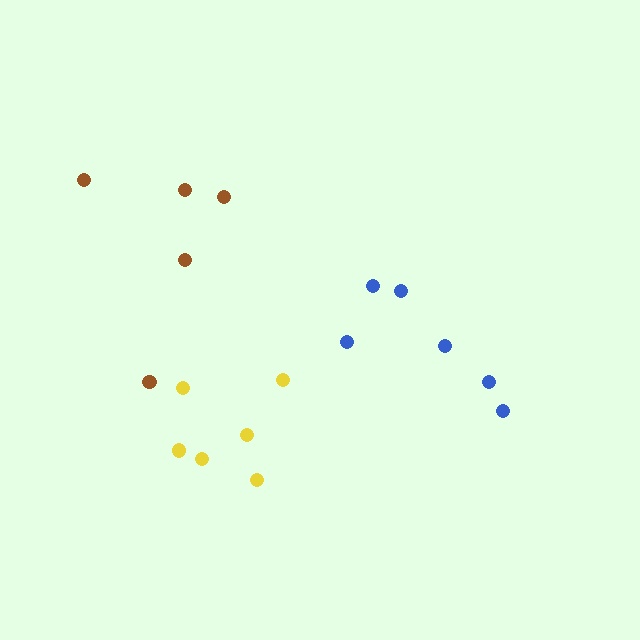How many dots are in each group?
Group 1: 6 dots, Group 2: 5 dots, Group 3: 6 dots (17 total).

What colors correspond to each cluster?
The clusters are colored: blue, brown, yellow.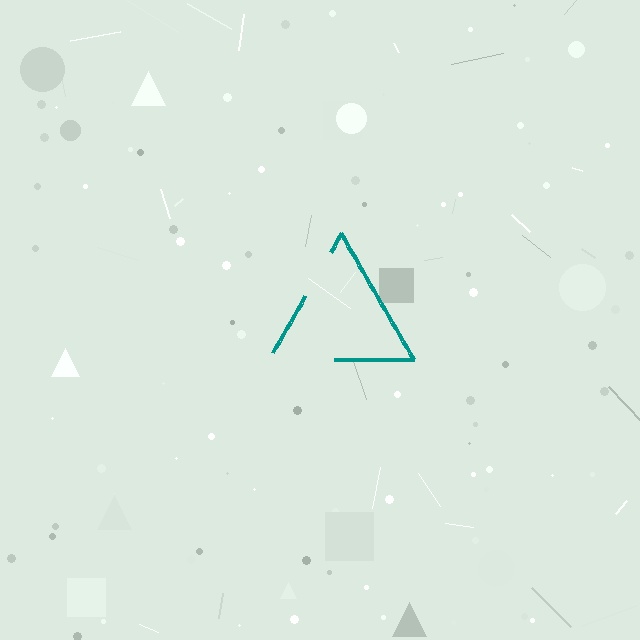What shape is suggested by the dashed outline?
The dashed outline suggests a triangle.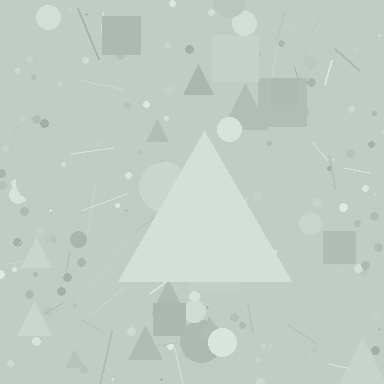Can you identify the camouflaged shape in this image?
The camouflaged shape is a triangle.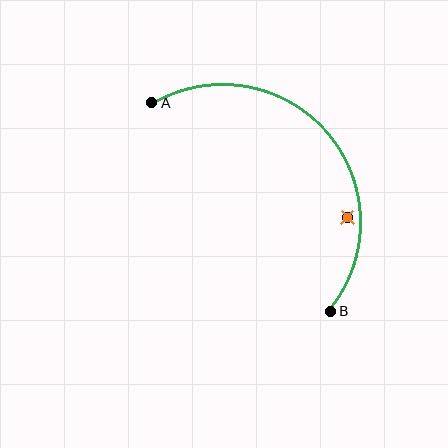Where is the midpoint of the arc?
The arc midpoint is the point on the curve farthest from the straight line joining A and B. It sits above and to the right of that line.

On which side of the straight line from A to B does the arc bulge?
The arc bulges above and to the right of the straight line connecting A and B.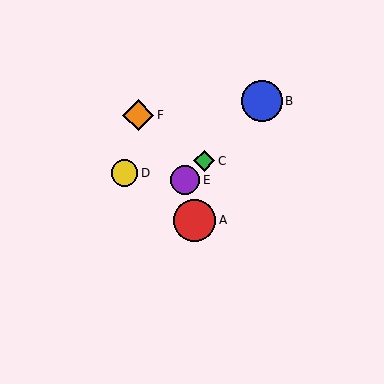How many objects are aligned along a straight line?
3 objects (B, C, E) are aligned along a straight line.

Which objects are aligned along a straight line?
Objects B, C, E are aligned along a straight line.